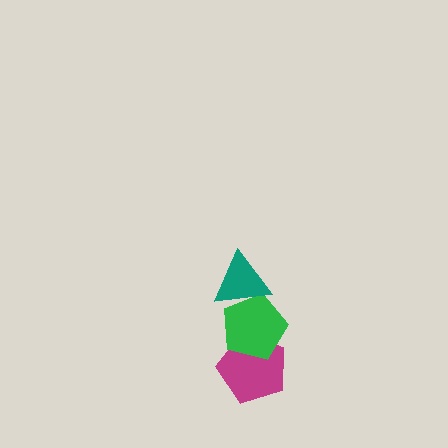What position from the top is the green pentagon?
The green pentagon is 2nd from the top.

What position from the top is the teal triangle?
The teal triangle is 1st from the top.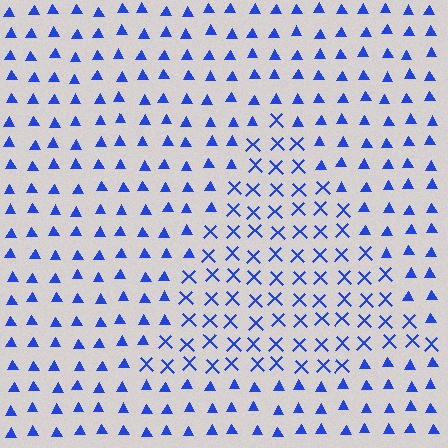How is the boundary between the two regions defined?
The boundary is defined by a change in element shape: X marks inside vs. triangles outside. All elements share the same color and spacing.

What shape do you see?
I see a triangle.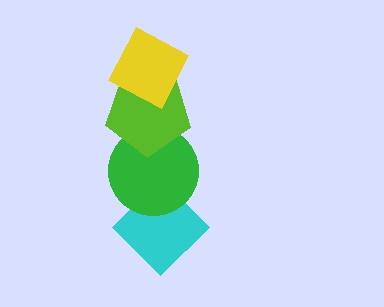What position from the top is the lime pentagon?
The lime pentagon is 2nd from the top.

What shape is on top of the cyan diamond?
The green circle is on top of the cyan diamond.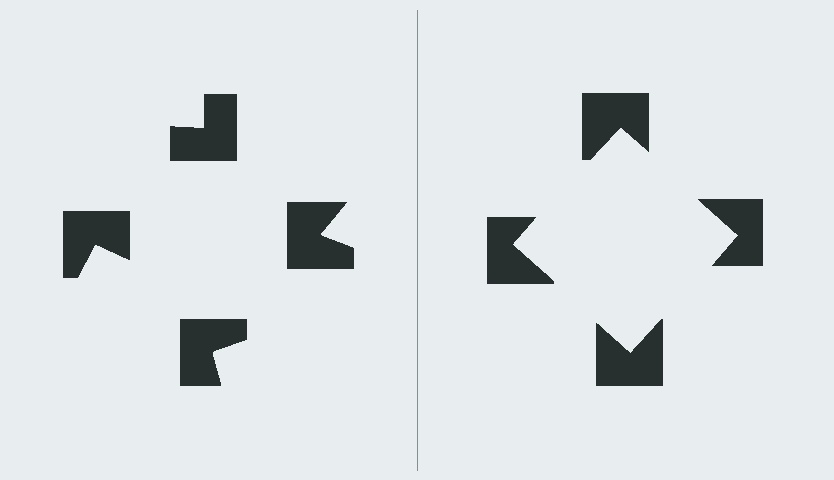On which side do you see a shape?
An illusory square appears on the right side. On the left side the wedge cuts are rotated, so no coherent shape forms.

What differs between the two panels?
The notched squares are positioned identically on both sides; only the wedge orientations differ. On the right they align to a square; on the left they are misaligned.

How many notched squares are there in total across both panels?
8 — 4 on each side.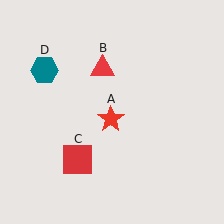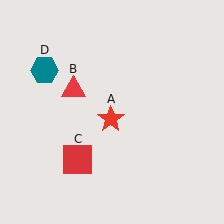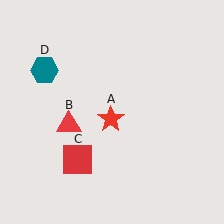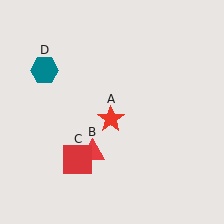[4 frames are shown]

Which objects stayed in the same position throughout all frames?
Red star (object A) and red square (object C) and teal hexagon (object D) remained stationary.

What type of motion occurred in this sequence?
The red triangle (object B) rotated counterclockwise around the center of the scene.